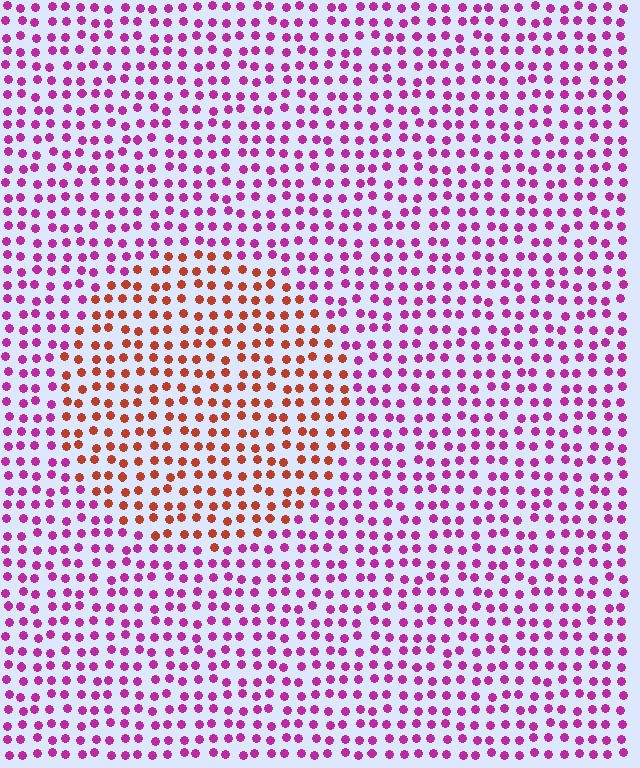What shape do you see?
I see a circle.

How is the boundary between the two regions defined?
The boundary is defined purely by a slight shift in hue (about 59 degrees). Spacing, size, and orientation are identical on both sides.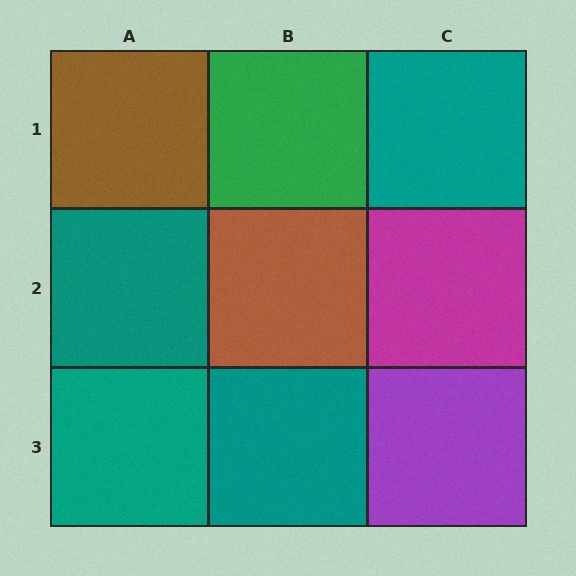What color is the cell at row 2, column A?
Teal.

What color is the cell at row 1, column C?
Teal.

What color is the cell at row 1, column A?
Brown.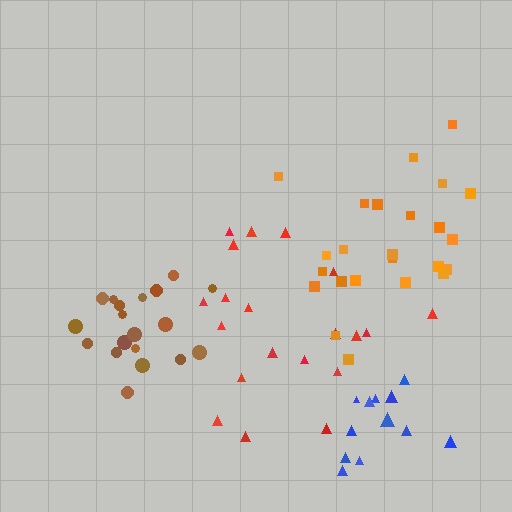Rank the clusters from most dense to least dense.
brown, blue, orange, red.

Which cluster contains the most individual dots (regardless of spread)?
Orange (24).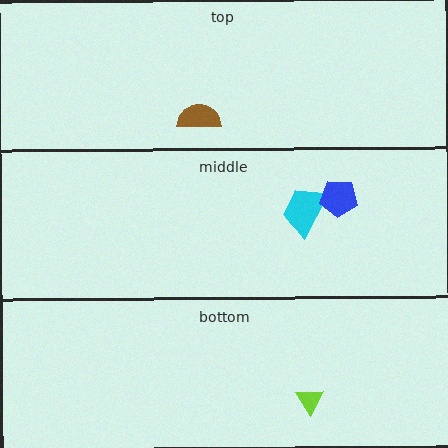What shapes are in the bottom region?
The lime triangle.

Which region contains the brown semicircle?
The top region.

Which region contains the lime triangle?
The bottom region.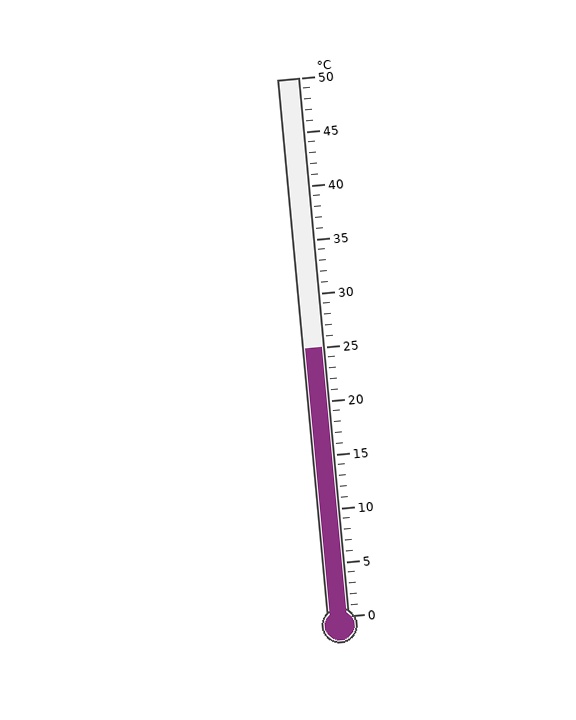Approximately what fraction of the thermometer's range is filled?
The thermometer is filled to approximately 50% of its range.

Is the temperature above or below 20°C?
The temperature is above 20°C.